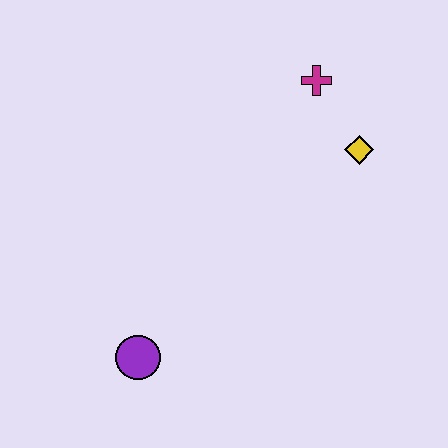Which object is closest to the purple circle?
The yellow diamond is closest to the purple circle.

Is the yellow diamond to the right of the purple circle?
Yes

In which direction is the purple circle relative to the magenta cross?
The purple circle is below the magenta cross.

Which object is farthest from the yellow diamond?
The purple circle is farthest from the yellow diamond.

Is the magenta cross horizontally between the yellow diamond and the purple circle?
Yes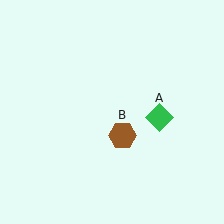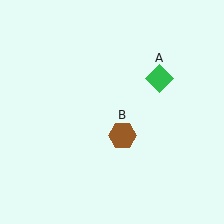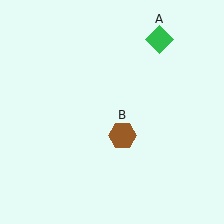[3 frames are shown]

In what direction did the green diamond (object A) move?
The green diamond (object A) moved up.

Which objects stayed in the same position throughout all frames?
Brown hexagon (object B) remained stationary.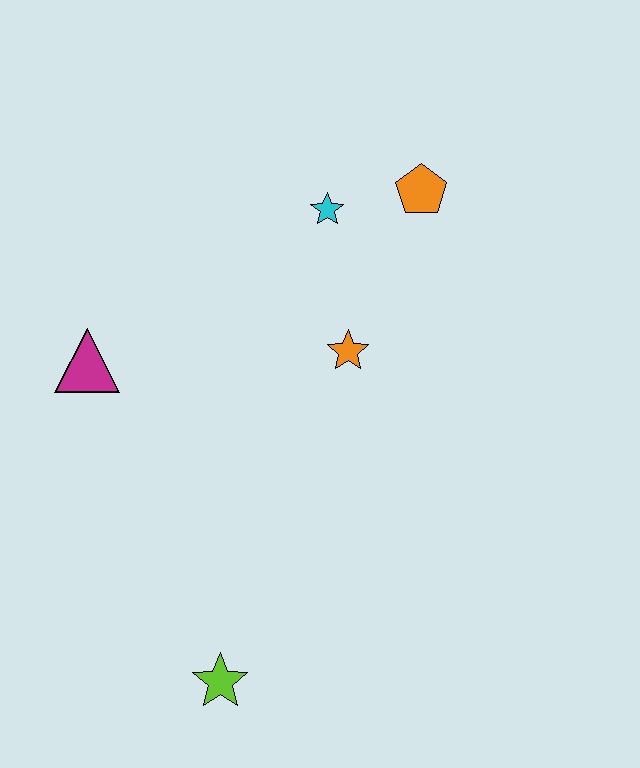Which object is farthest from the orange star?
The lime star is farthest from the orange star.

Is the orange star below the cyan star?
Yes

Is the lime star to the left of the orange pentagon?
Yes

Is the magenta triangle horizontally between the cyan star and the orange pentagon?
No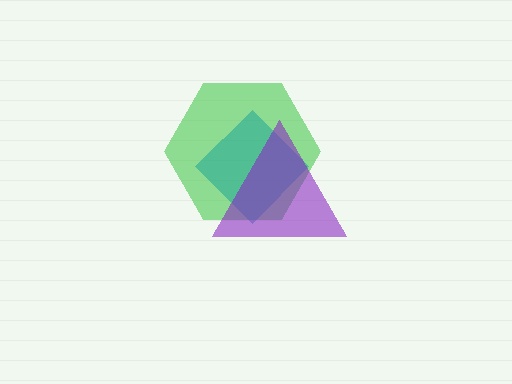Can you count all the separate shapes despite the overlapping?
Yes, there are 3 separate shapes.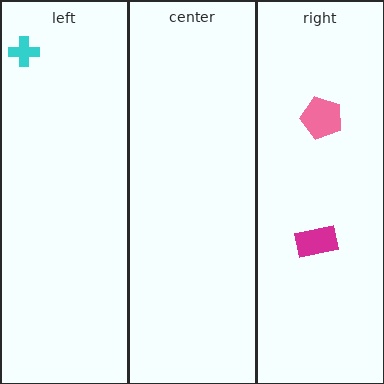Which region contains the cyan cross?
The left region.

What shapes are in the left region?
The cyan cross.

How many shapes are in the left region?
1.